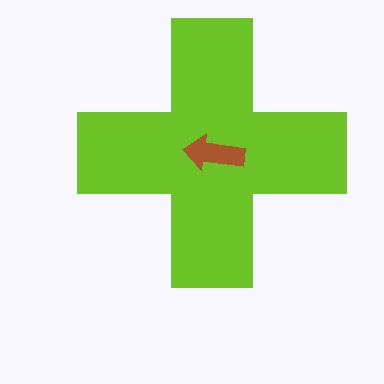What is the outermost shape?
The lime cross.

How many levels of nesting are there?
2.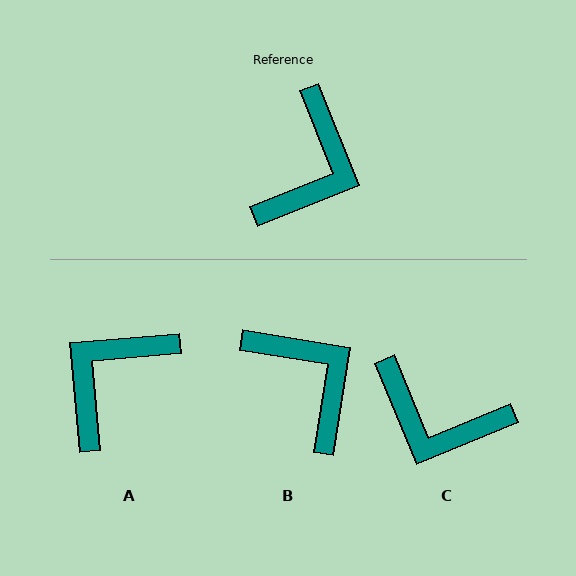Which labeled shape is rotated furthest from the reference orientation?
A, about 163 degrees away.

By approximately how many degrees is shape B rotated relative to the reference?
Approximately 59 degrees counter-clockwise.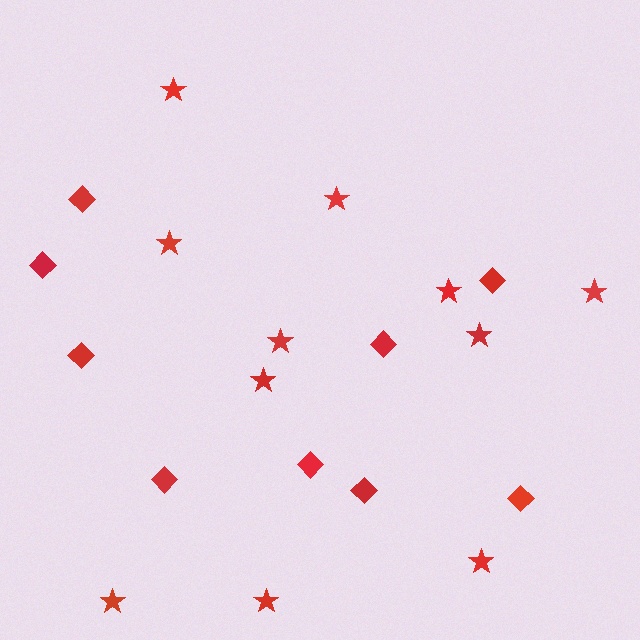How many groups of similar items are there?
There are 2 groups: one group of stars (11) and one group of diamonds (9).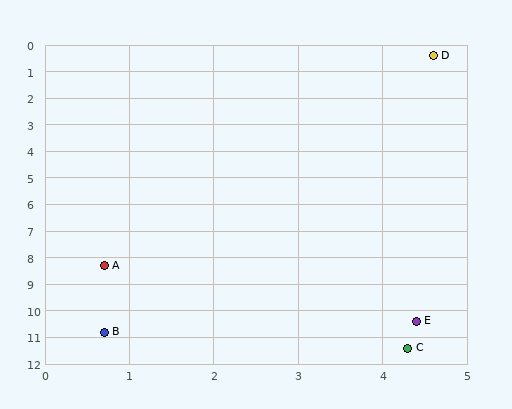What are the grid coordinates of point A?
Point A is at approximately (0.7, 8.3).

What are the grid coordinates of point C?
Point C is at approximately (4.3, 11.4).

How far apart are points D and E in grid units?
Points D and E are about 10.0 grid units apart.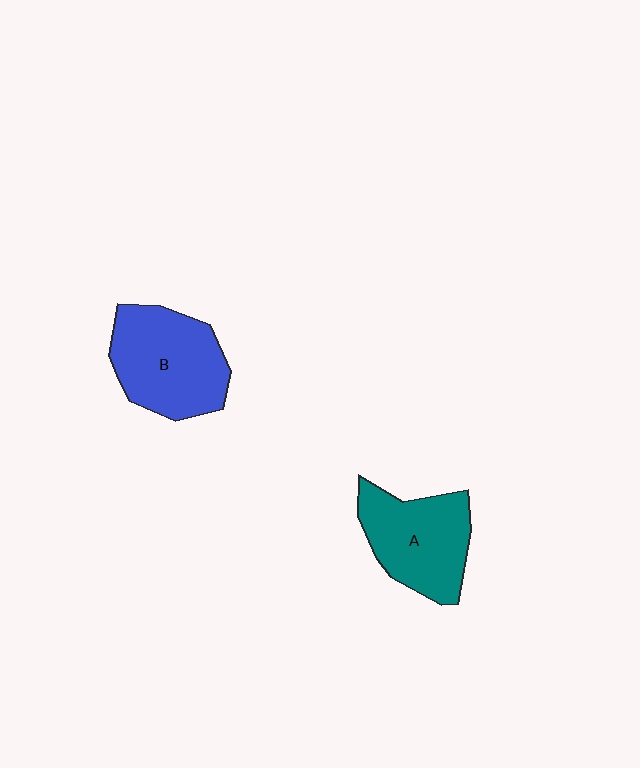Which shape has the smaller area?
Shape A (teal).